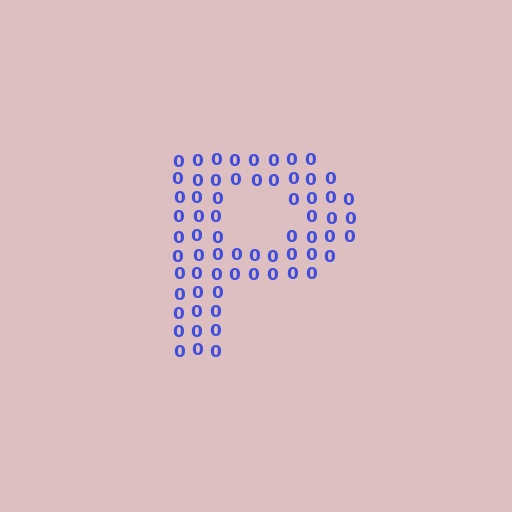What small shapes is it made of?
It is made of small digit 0's.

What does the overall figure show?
The overall figure shows the letter P.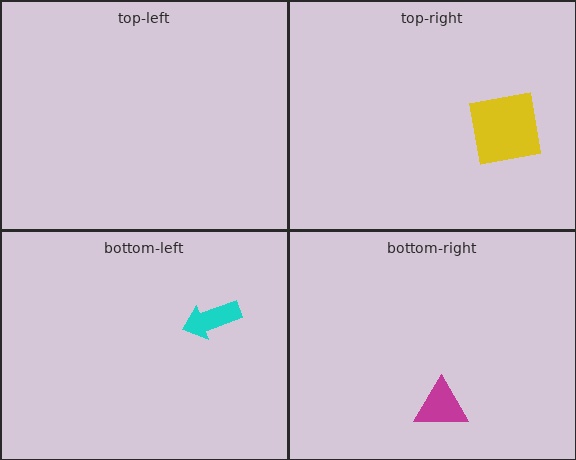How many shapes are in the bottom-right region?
1.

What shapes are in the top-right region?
The yellow square.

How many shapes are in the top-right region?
1.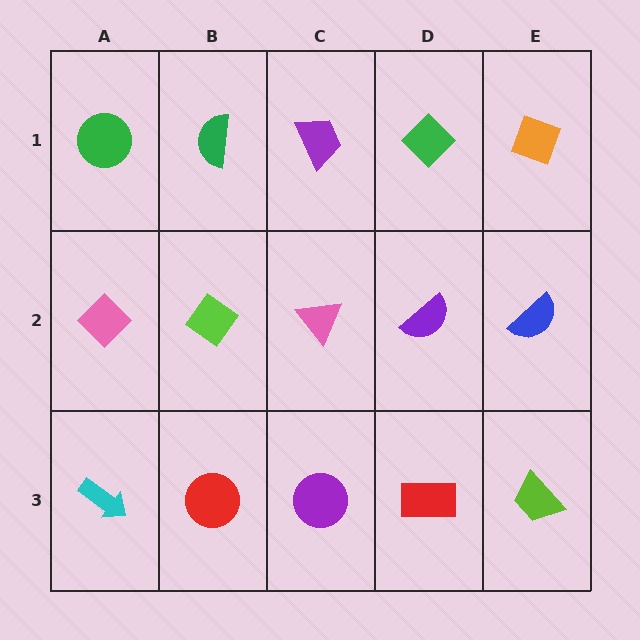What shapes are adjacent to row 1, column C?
A pink triangle (row 2, column C), a green semicircle (row 1, column B), a green diamond (row 1, column D).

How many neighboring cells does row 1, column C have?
3.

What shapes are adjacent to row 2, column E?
An orange diamond (row 1, column E), a lime trapezoid (row 3, column E), a purple semicircle (row 2, column D).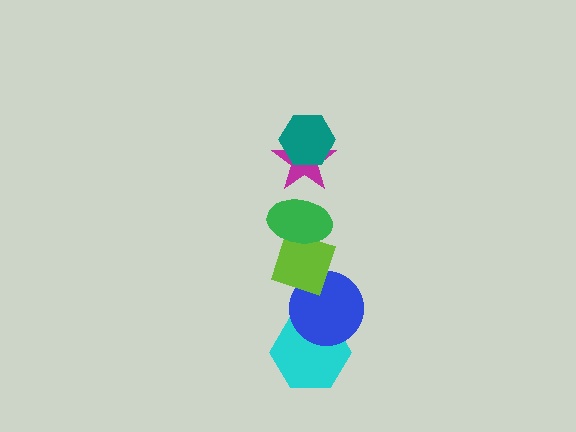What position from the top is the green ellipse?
The green ellipse is 3rd from the top.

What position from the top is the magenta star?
The magenta star is 2nd from the top.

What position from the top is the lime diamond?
The lime diamond is 4th from the top.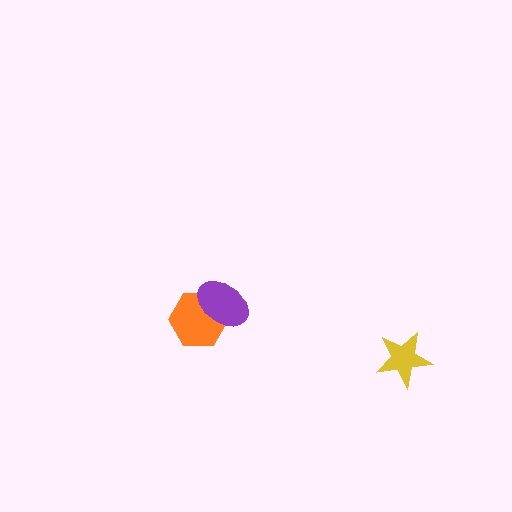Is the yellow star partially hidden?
No, no other shape covers it.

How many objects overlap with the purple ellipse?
1 object overlaps with the purple ellipse.